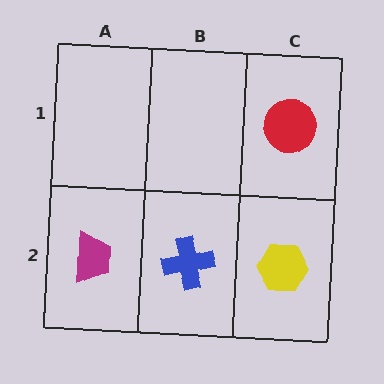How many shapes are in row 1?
1 shape.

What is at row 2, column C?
A yellow hexagon.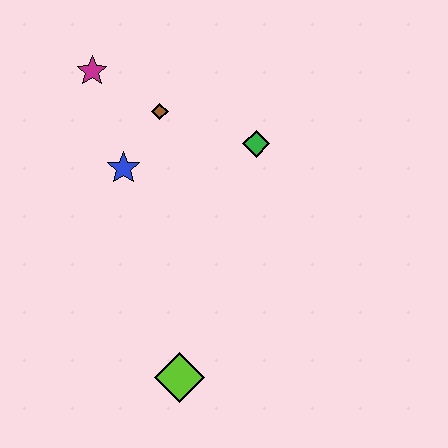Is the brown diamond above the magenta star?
No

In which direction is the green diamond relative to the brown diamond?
The green diamond is to the right of the brown diamond.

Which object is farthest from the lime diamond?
The magenta star is farthest from the lime diamond.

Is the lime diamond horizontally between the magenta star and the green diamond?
Yes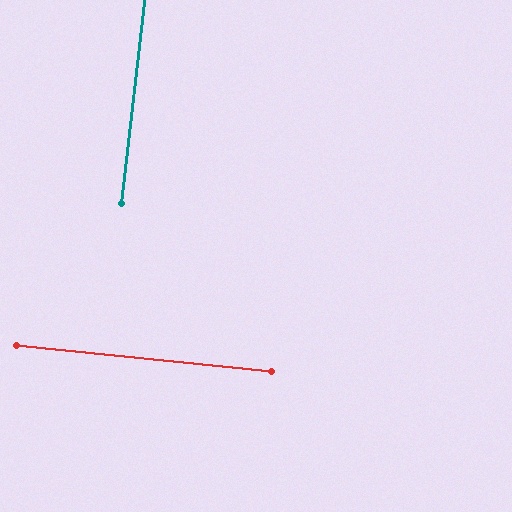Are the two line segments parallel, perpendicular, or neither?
Perpendicular — they meet at approximately 90°.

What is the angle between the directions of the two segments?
Approximately 90 degrees.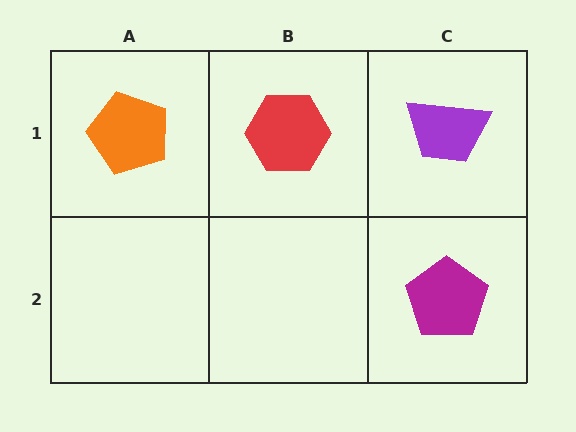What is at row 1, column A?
An orange pentagon.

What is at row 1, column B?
A red hexagon.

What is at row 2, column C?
A magenta pentagon.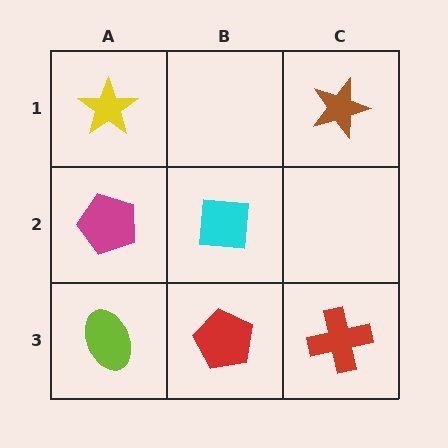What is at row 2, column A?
A magenta pentagon.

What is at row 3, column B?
A red pentagon.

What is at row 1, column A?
A yellow star.